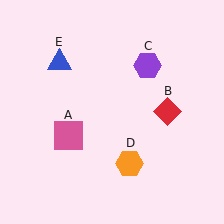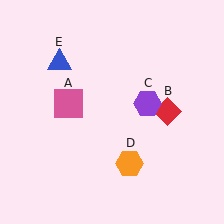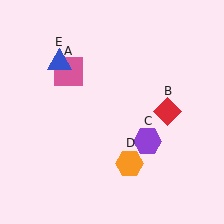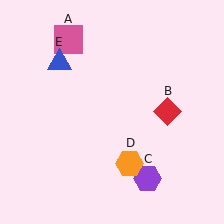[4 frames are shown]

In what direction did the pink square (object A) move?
The pink square (object A) moved up.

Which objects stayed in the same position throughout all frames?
Red diamond (object B) and orange hexagon (object D) and blue triangle (object E) remained stationary.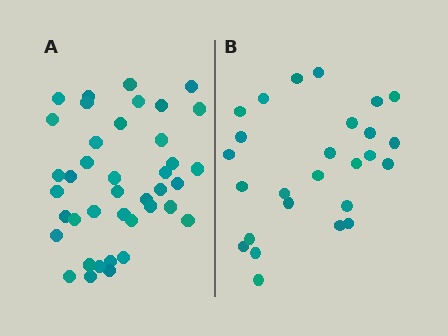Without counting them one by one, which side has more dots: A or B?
Region A (the left region) has more dots.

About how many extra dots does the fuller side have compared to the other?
Region A has approximately 15 more dots than region B.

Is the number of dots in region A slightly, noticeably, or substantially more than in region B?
Region A has substantially more. The ratio is roughly 1.5 to 1.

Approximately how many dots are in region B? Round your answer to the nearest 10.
About 30 dots. (The exact count is 26, which rounds to 30.)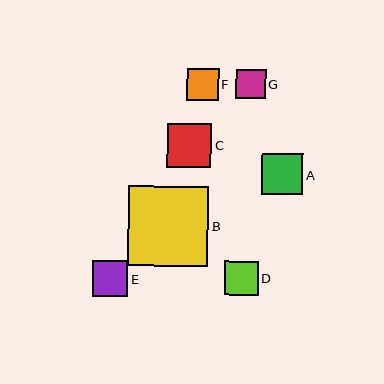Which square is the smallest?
Square G is the smallest with a size of approximately 29 pixels.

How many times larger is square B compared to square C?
Square B is approximately 1.8 times the size of square C.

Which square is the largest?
Square B is the largest with a size of approximately 80 pixels.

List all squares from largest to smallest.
From largest to smallest: B, C, A, E, D, F, G.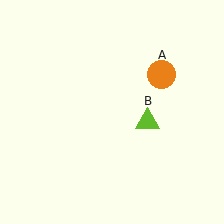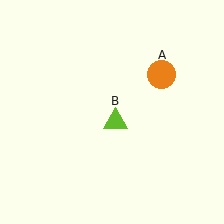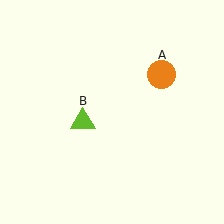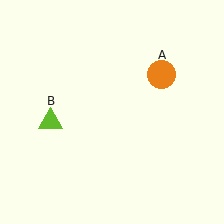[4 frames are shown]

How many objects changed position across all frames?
1 object changed position: lime triangle (object B).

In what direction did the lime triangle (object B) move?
The lime triangle (object B) moved left.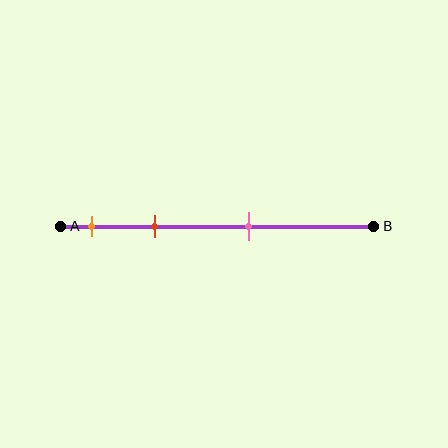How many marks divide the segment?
There are 3 marks dividing the segment.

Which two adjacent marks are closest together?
The orange and red marks are the closest adjacent pair.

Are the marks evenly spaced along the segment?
No, the marks are not evenly spaced.